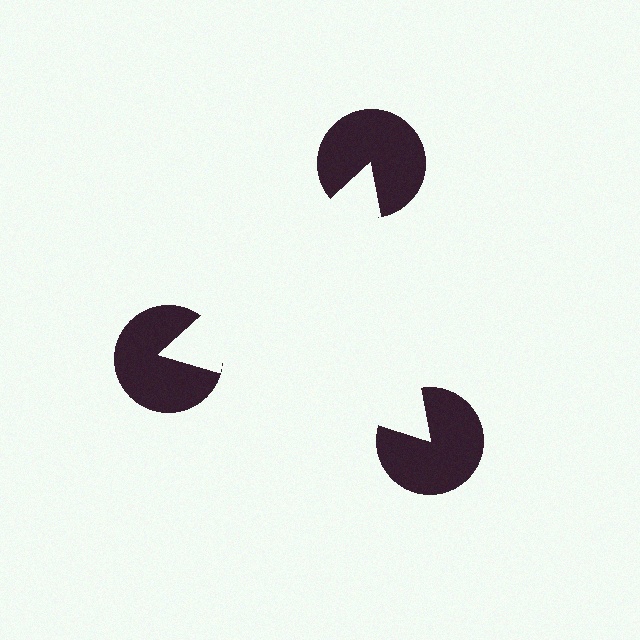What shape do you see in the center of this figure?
An illusory triangle — its edges are inferred from the aligned wedge cuts in the pac-man discs, not physically drawn.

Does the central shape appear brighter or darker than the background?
It typically appears slightly brighter than the background, even though no actual brightness change is drawn.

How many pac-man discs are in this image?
There are 3 — one at each vertex of the illusory triangle.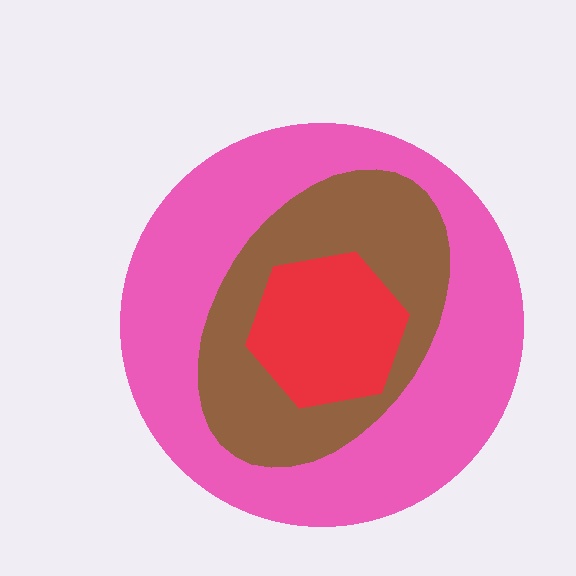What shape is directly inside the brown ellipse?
The red hexagon.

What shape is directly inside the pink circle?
The brown ellipse.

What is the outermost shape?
The pink circle.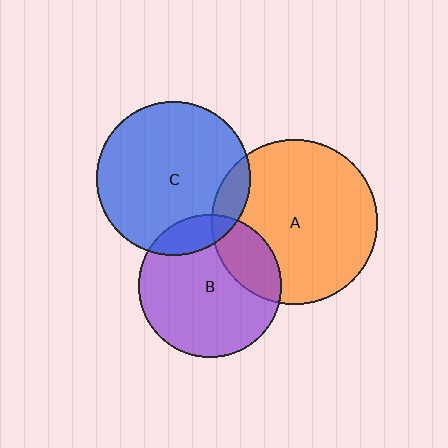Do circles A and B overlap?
Yes.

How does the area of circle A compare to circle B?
Approximately 1.3 times.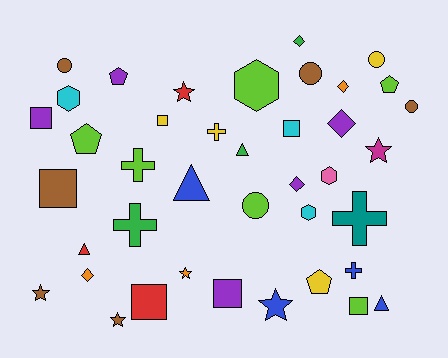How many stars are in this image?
There are 6 stars.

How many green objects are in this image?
There are 3 green objects.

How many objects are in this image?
There are 40 objects.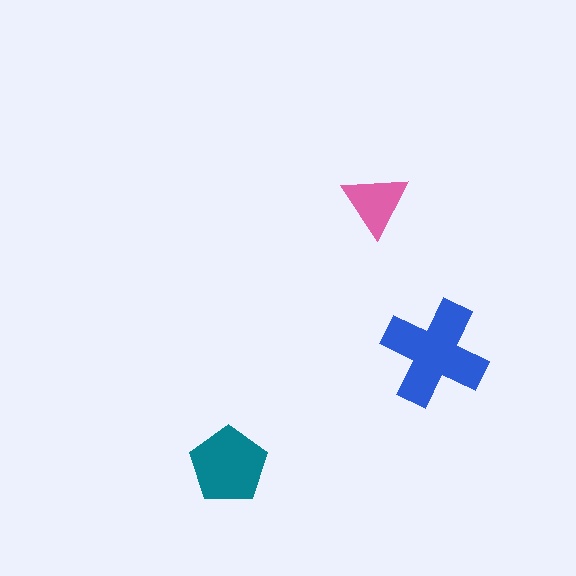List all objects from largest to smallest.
The blue cross, the teal pentagon, the pink triangle.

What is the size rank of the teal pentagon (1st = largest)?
2nd.